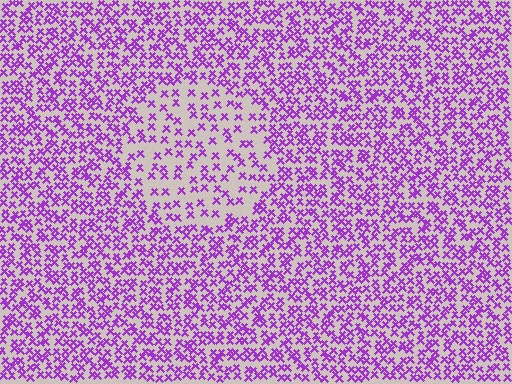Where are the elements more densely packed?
The elements are more densely packed outside the circle boundary.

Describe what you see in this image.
The image contains small purple elements arranged at two different densities. A circle-shaped region is visible where the elements are less densely packed than the surrounding area.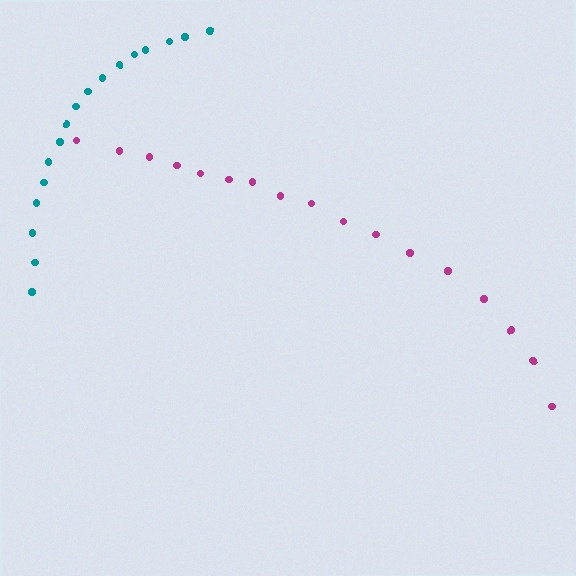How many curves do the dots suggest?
There are 2 distinct paths.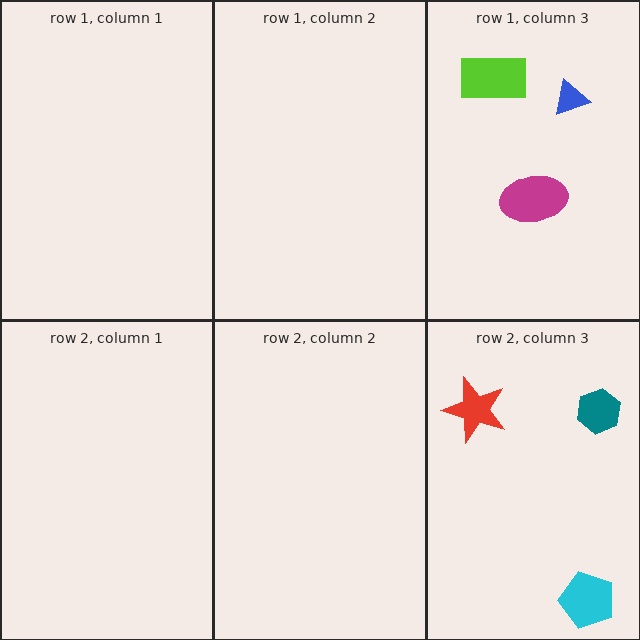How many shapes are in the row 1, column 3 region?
3.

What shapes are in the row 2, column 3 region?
The teal hexagon, the cyan pentagon, the red star.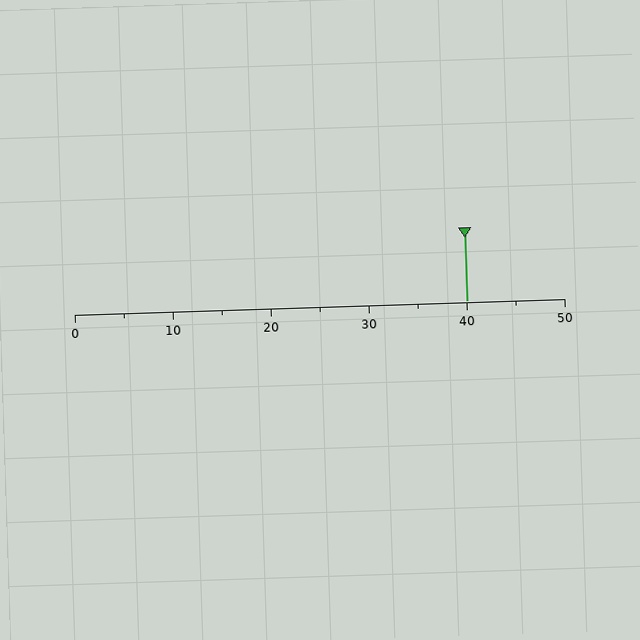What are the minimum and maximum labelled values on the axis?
The axis runs from 0 to 50.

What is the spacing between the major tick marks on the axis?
The major ticks are spaced 10 apart.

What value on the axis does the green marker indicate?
The marker indicates approximately 40.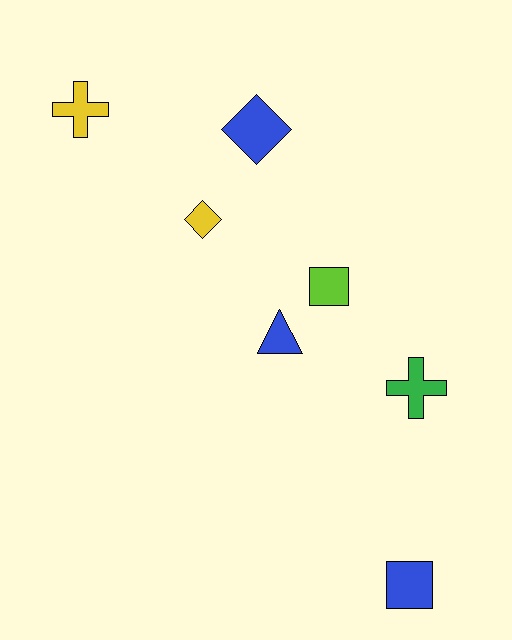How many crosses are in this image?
There are 2 crosses.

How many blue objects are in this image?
There are 3 blue objects.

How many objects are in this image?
There are 7 objects.